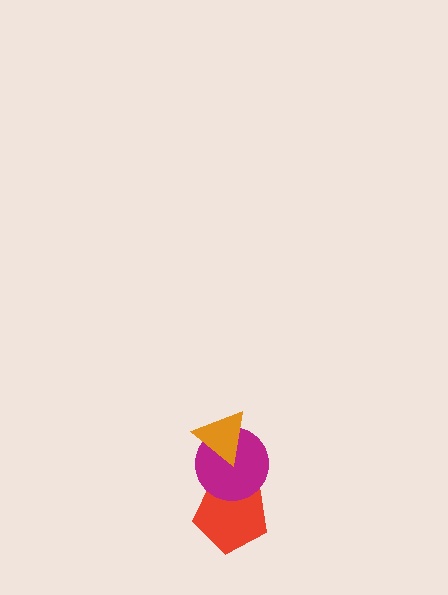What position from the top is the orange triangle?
The orange triangle is 1st from the top.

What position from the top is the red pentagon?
The red pentagon is 3rd from the top.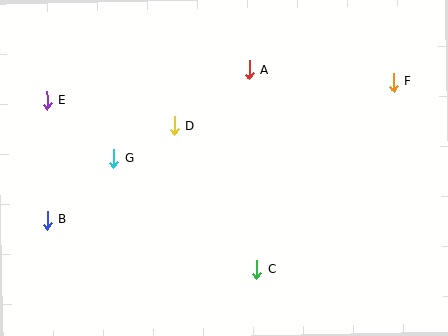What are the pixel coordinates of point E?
Point E is at (47, 100).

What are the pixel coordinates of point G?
Point G is at (114, 158).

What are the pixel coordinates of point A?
Point A is at (249, 70).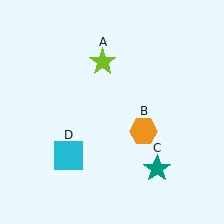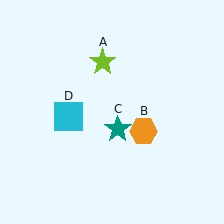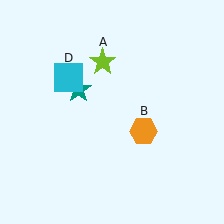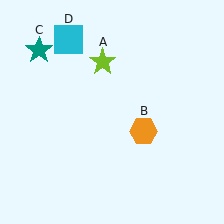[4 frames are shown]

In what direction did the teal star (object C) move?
The teal star (object C) moved up and to the left.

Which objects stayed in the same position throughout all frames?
Lime star (object A) and orange hexagon (object B) remained stationary.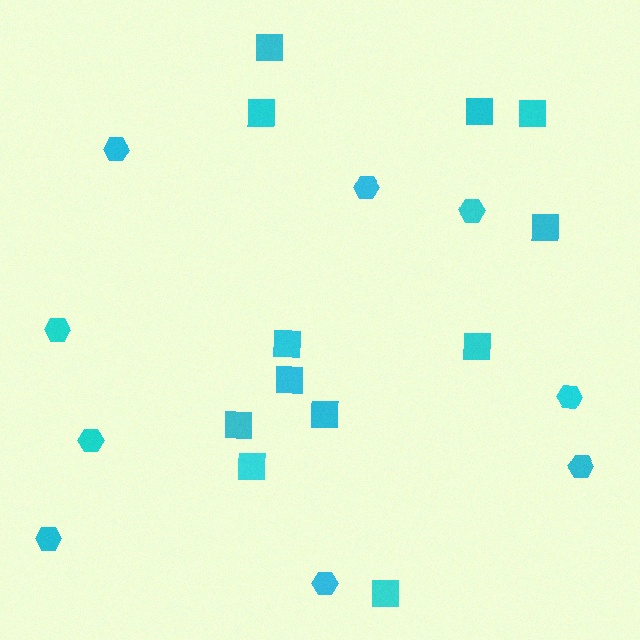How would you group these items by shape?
There are 2 groups: one group of hexagons (9) and one group of squares (12).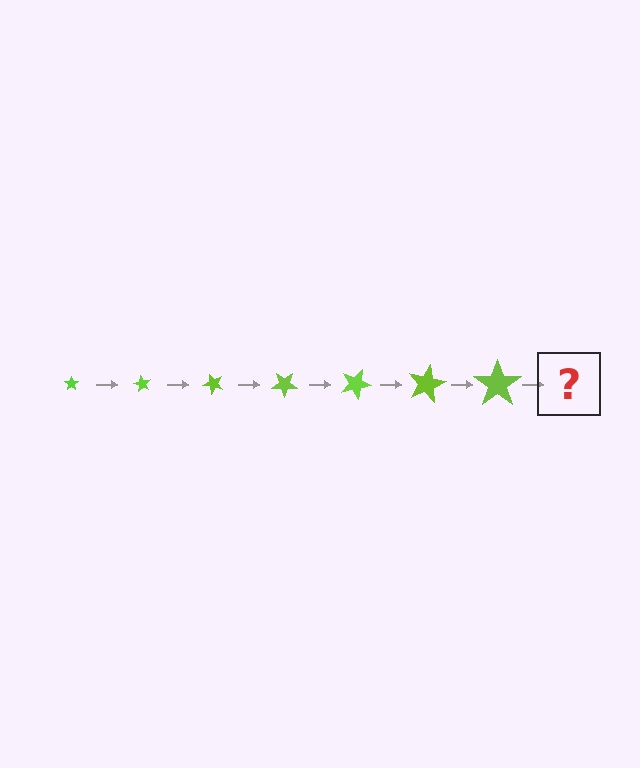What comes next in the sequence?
The next element should be a star, larger than the previous one and rotated 420 degrees from the start.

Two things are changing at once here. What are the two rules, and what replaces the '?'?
The two rules are that the star grows larger each step and it rotates 60 degrees each step. The '?' should be a star, larger than the previous one and rotated 420 degrees from the start.